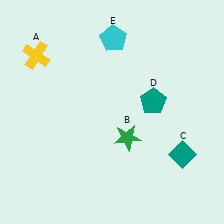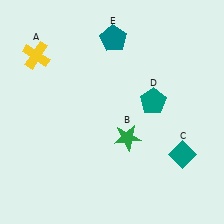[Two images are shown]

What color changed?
The pentagon (E) changed from cyan in Image 1 to teal in Image 2.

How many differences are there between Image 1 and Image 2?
There is 1 difference between the two images.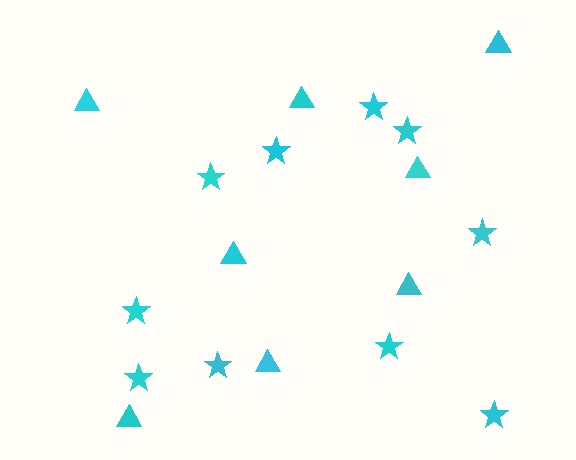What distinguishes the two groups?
There are 2 groups: one group of triangles (8) and one group of stars (10).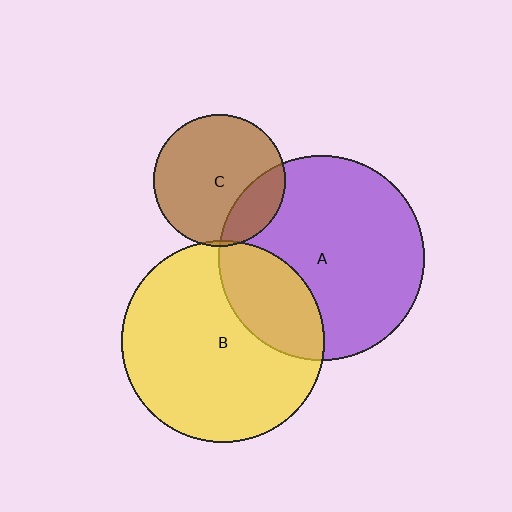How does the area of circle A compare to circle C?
Approximately 2.4 times.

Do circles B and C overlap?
Yes.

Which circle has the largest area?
Circle A (purple).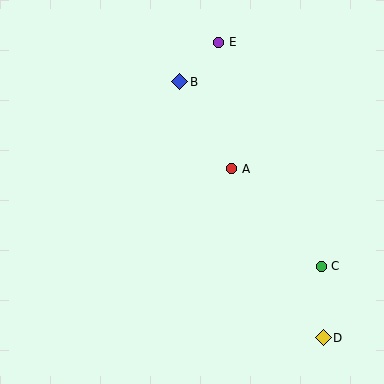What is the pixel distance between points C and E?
The distance between C and E is 246 pixels.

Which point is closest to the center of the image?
Point A at (232, 169) is closest to the center.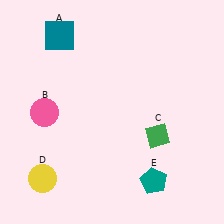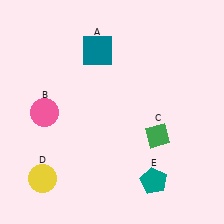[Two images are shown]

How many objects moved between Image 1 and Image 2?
1 object moved between the two images.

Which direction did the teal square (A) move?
The teal square (A) moved right.